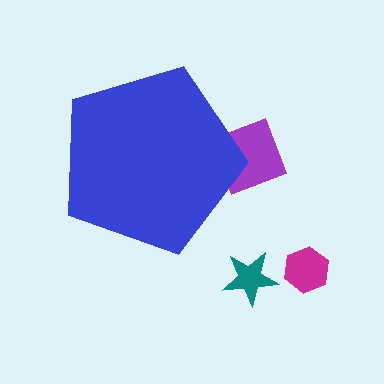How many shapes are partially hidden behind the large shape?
1 shape is partially hidden.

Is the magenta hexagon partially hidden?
No, the magenta hexagon is fully visible.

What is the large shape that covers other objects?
A blue pentagon.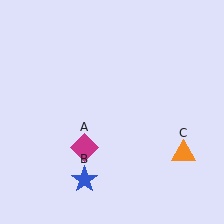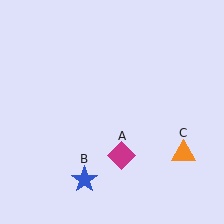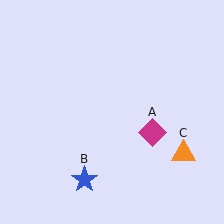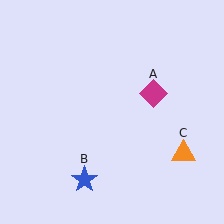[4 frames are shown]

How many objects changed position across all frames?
1 object changed position: magenta diamond (object A).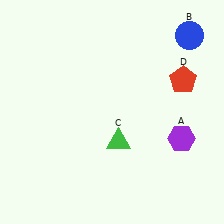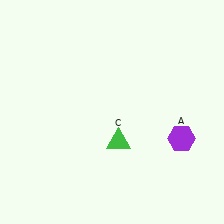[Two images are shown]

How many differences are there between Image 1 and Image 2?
There are 2 differences between the two images.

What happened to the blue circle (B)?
The blue circle (B) was removed in Image 2. It was in the top-right area of Image 1.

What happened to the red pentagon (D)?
The red pentagon (D) was removed in Image 2. It was in the top-right area of Image 1.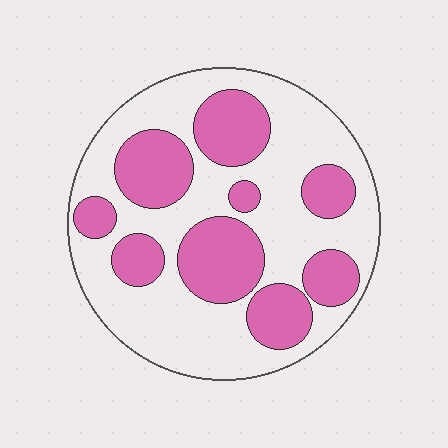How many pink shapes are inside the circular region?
9.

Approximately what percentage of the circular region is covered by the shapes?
Approximately 35%.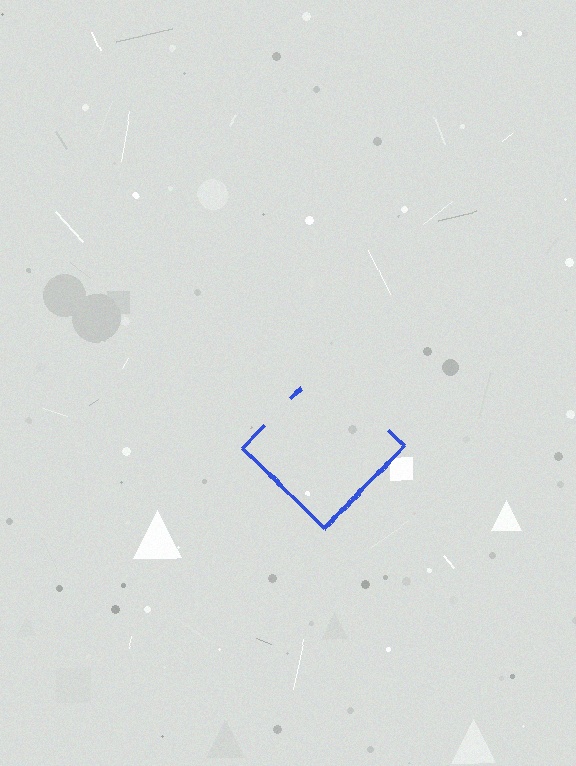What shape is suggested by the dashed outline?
The dashed outline suggests a diamond.